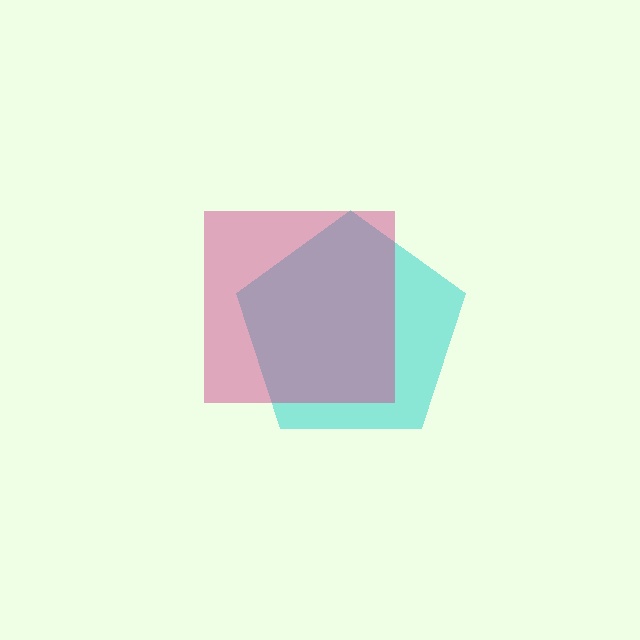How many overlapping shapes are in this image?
There are 2 overlapping shapes in the image.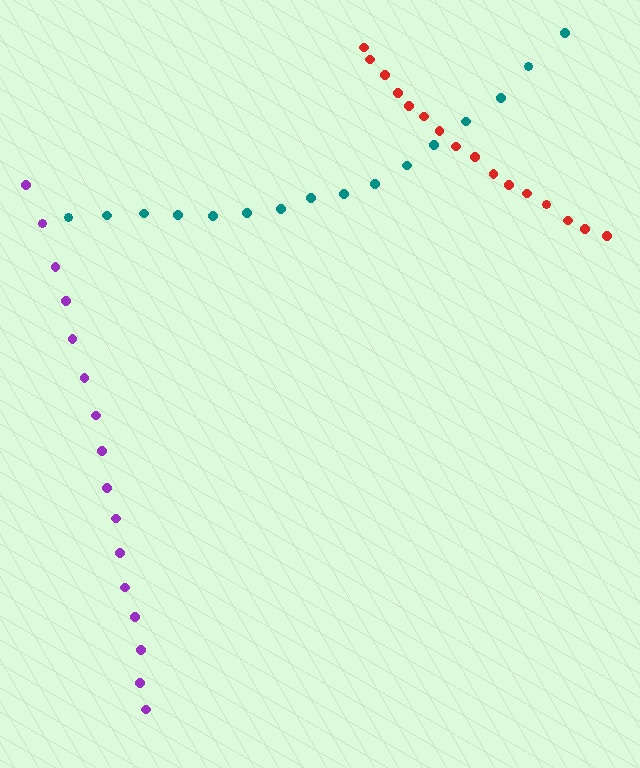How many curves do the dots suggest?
There are 3 distinct paths.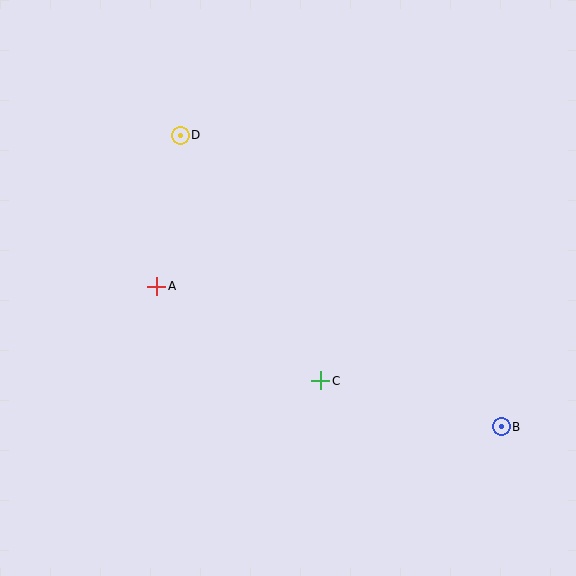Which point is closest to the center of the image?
Point C at (321, 381) is closest to the center.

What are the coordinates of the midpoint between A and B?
The midpoint between A and B is at (329, 356).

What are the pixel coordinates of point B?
Point B is at (501, 427).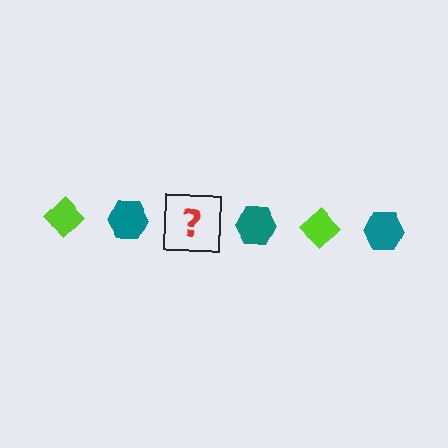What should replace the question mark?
The question mark should be replaced with a lime diamond.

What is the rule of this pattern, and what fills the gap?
The rule is that the pattern alternates between lime diamond and teal hexagon. The gap should be filled with a lime diamond.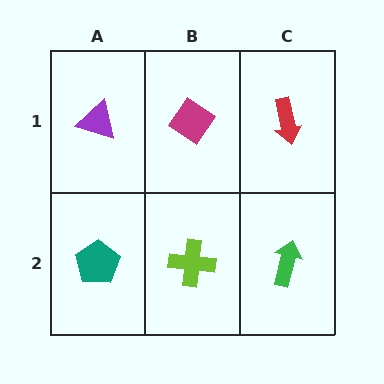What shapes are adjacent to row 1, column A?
A teal pentagon (row 2, column A), a magenta diamond (row 1, column B).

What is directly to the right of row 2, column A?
A lime cross.